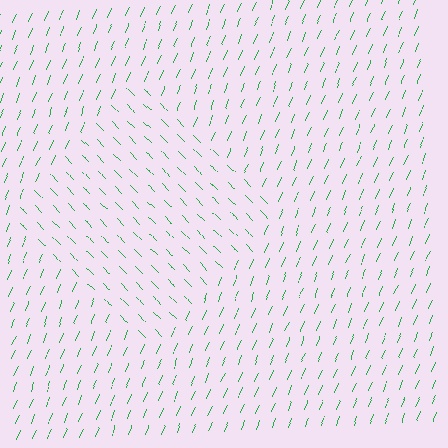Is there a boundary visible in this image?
Yes, there is a texture boundary formed by a change in line orientation.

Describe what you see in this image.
The image is filled with small green line segments. A diamond region in the image has lines oriented differently from the surrounding lines, creating a visible texture boundary.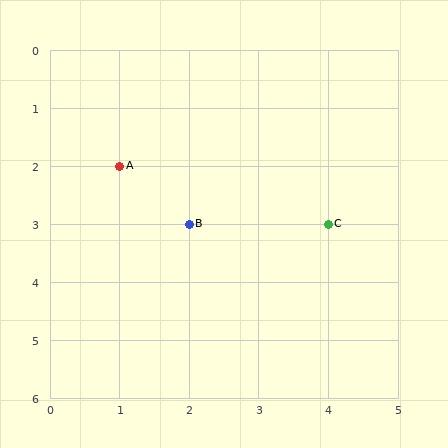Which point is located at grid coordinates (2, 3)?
Point B is at (2, 3).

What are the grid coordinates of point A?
Point A is at grid coordinates (1, 2).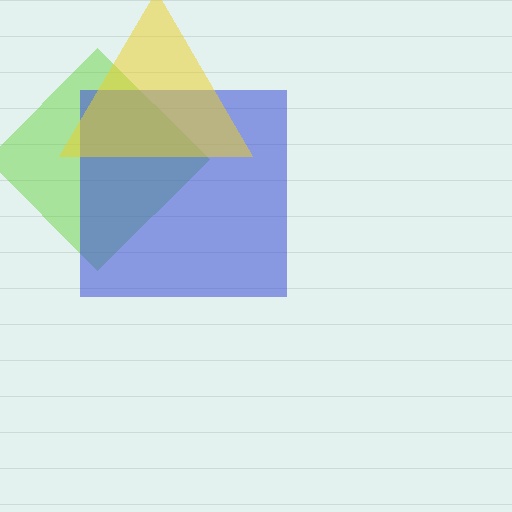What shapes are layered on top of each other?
The layered shapes are: a lime diamond, a blue square, a yellow triangle.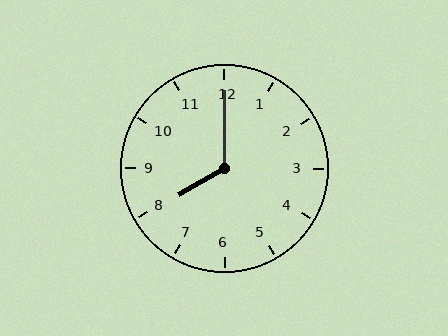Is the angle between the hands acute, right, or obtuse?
It is obtuse.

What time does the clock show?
8:00.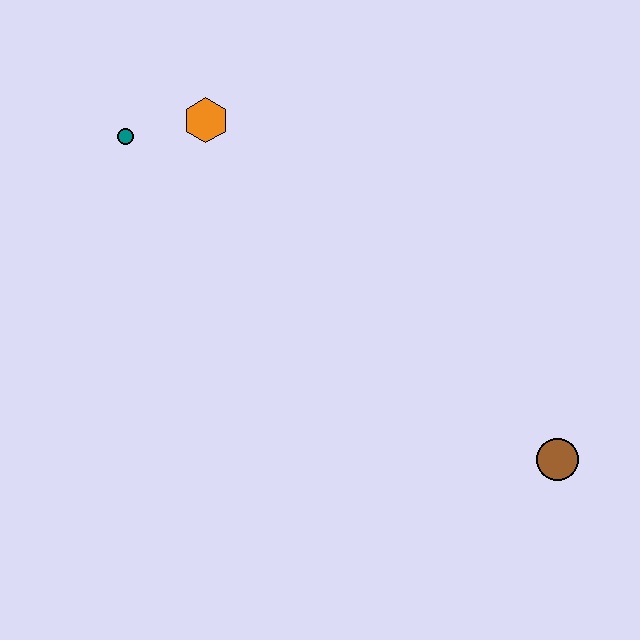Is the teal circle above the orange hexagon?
No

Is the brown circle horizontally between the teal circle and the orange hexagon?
No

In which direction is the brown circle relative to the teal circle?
The brown circle is to the right of the teal circle.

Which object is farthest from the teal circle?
The brown circle is farthest from the teal circle.